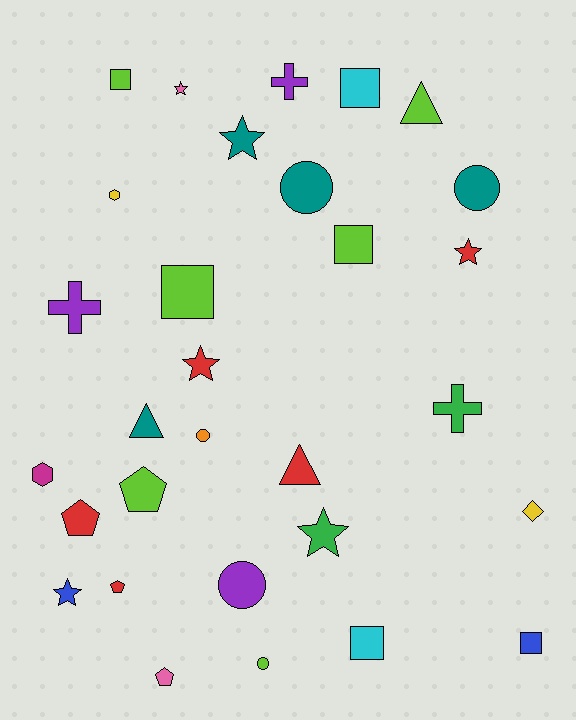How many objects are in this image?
There are 30 objects.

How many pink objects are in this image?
There are 2 pink objects.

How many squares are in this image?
There are 6 squares.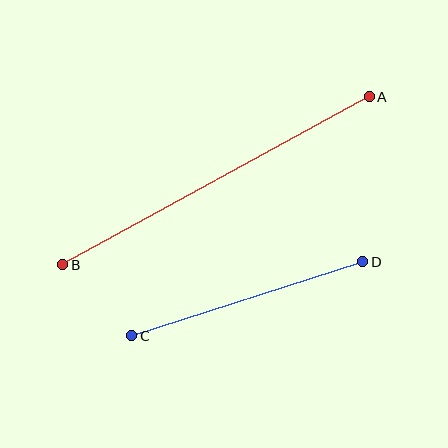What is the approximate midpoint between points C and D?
The midpoint is at approximately (247, 299) pixels.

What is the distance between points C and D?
The distance is approximately 242 pixels.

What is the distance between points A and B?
The distance is approximately 349 pixels.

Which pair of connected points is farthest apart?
Points A and B are farthest apart.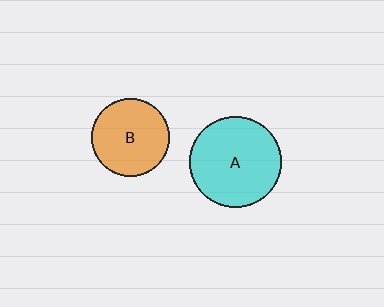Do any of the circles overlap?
No, none of the circles overlap.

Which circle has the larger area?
Circle A (cyan).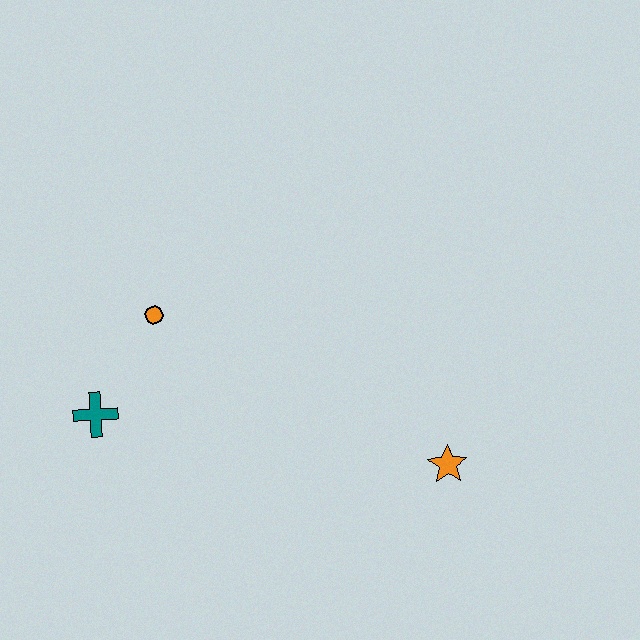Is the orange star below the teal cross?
Yes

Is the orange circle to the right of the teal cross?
Yes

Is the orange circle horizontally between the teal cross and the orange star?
Yes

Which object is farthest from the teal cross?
The orange star is farthest from the teal cross.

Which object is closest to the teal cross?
The orange circle is closest to the teal cross.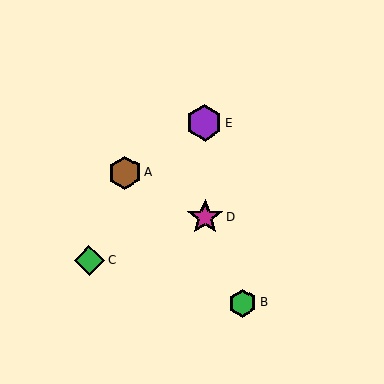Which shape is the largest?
The purple hexagon (labeled E) is the largest.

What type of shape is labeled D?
Shape D is a magenta star.